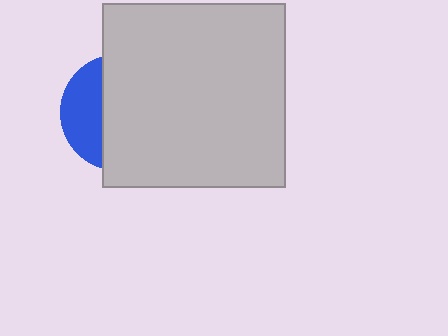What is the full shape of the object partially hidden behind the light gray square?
The partially hidden object is a blue circle.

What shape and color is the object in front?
The object in front is a light gray square.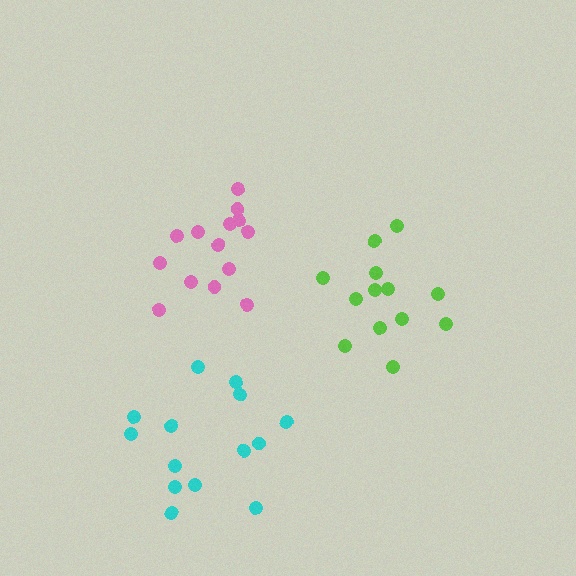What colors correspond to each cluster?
The clusters are colored: cyan, lime, pink.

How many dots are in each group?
Group 1: 14 dots, Group 2: 13 dots, Group 3: 14 dots (41 total).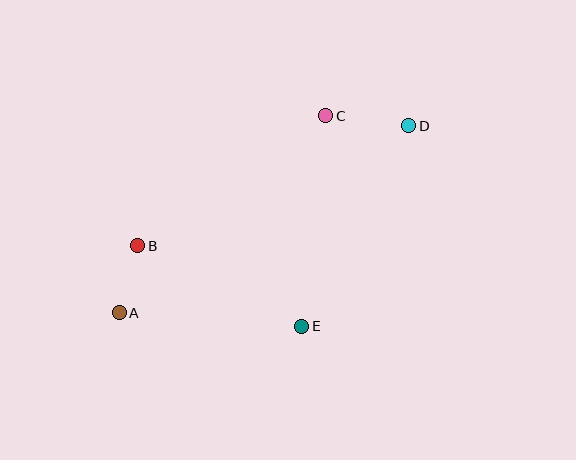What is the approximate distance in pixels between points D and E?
The distance between D and E is approximately 227 pixels.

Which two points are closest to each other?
Points A and B are closest to each other.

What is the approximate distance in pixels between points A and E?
The distance between A and E is approximately 183 pixels.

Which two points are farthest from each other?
Points A and D are farthest from each other.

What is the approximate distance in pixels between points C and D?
The distance between C and D is approximately 84 pixels.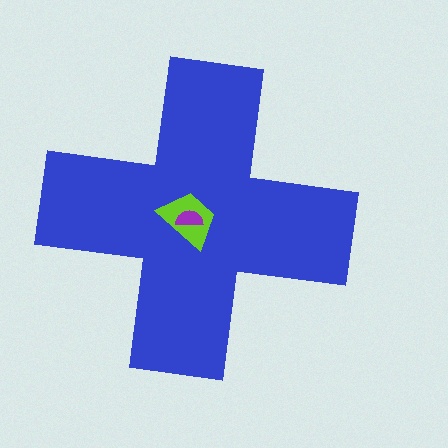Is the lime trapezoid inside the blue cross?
Yes.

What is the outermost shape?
The blue cross.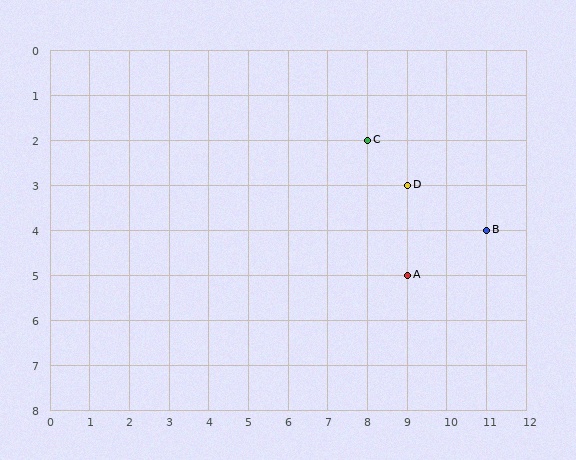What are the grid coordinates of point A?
Point A is at grid coordinates (9, 5).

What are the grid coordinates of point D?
Point D is at grid coordinates (9, 3).